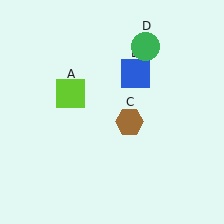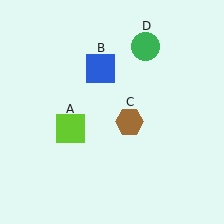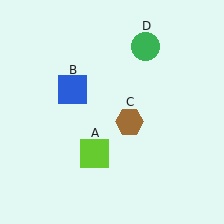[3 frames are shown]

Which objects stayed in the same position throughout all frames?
Brown hexagon (object C) and green circle (object D) remained stationary.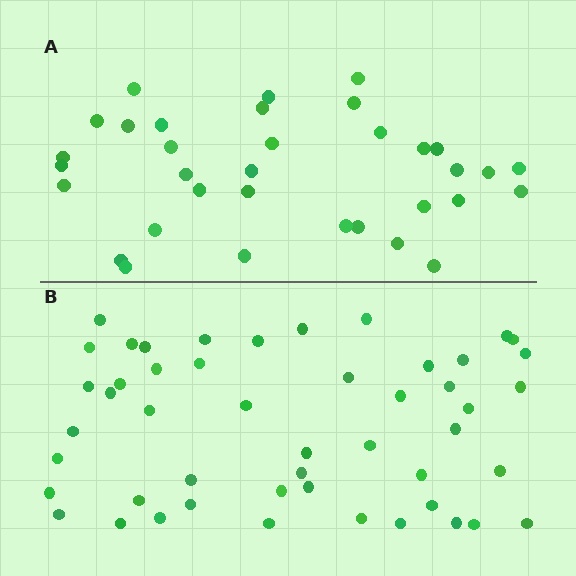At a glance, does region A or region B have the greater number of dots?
Region B (the bottom region) has more dots.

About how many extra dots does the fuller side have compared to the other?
Region B has approximately 15 more dots than region A.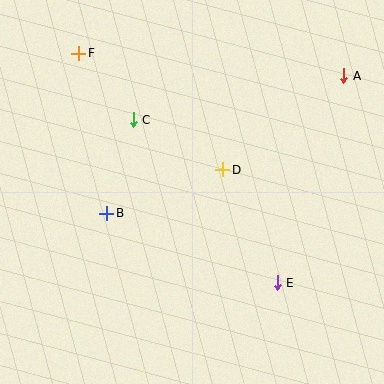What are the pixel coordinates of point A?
Point A is at (344, 76).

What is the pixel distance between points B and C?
The distance between B and C is 97 pixels.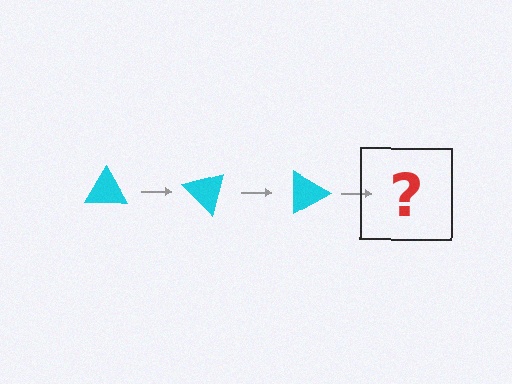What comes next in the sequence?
The next element should be a cyan triangle rotated 135 degrees.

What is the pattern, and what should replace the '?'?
The pattern is that the triangle rotates 45 degrees each step. The '?' should be a cyan triangle rotated 135 degrees.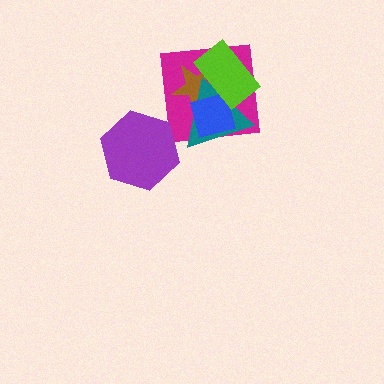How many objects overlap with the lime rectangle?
4 objects overlap with the lime rectangle.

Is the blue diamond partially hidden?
Yes, it is partially covered by another shape.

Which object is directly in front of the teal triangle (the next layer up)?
The blue diamond is directly in front of the teal triangle.